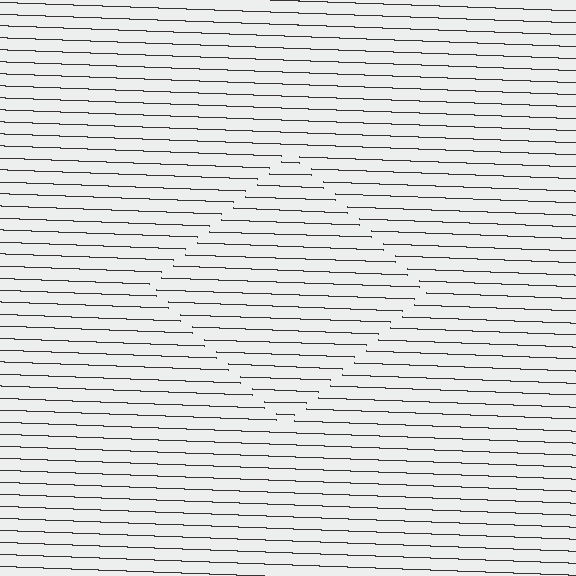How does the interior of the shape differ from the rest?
The interior of the shape contains the same grating, shifted by half a period — the contour is defined by the phase discontinuity where line-ends from the inner and outer gratings abut.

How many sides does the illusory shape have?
4 sides — the line-ends trace a square.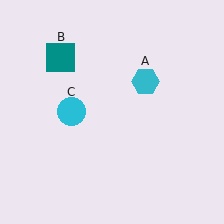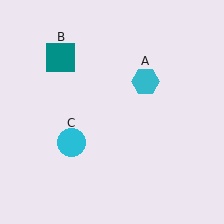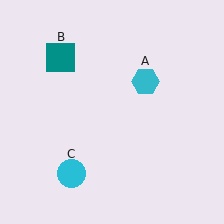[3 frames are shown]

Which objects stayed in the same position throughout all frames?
Cyan hexagon (object A) and teal square (object B) remained stationary.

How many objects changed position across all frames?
1 object changed position: cyan circle (object C).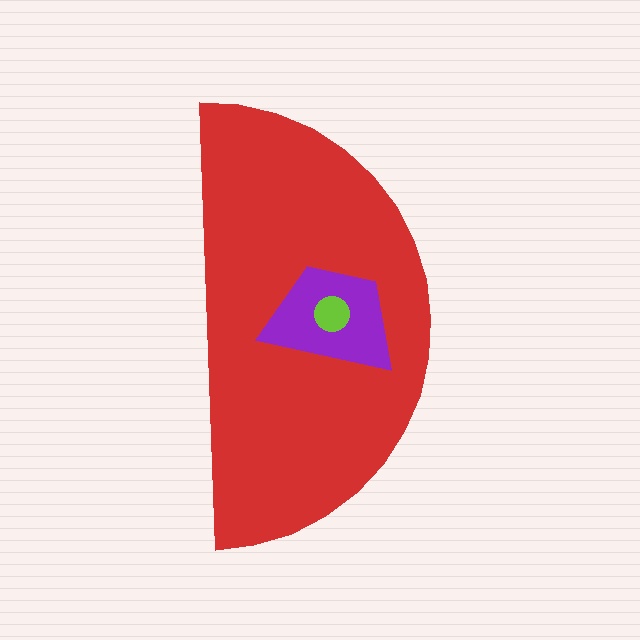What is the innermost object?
The lime circle.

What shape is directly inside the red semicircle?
The purple trapezoid.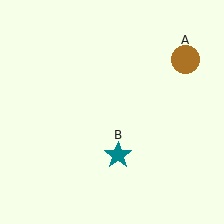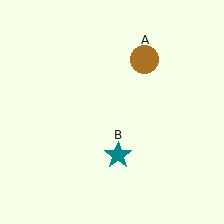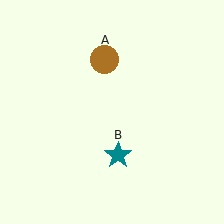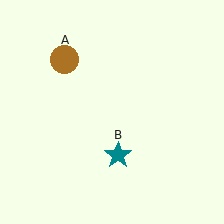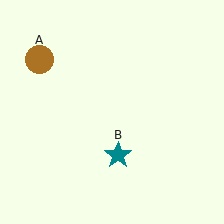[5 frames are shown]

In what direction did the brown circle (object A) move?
The brown circle (object A) moved left.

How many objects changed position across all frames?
1 object changed position: brown circle (object A).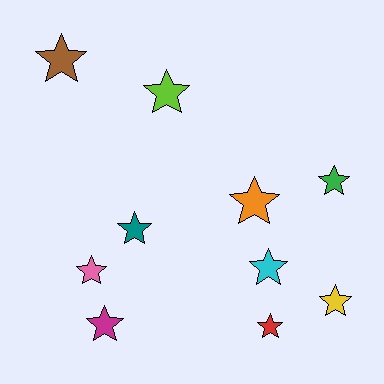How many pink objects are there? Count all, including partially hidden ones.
There is 1 pink object.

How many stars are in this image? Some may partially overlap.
There are 10 stars.